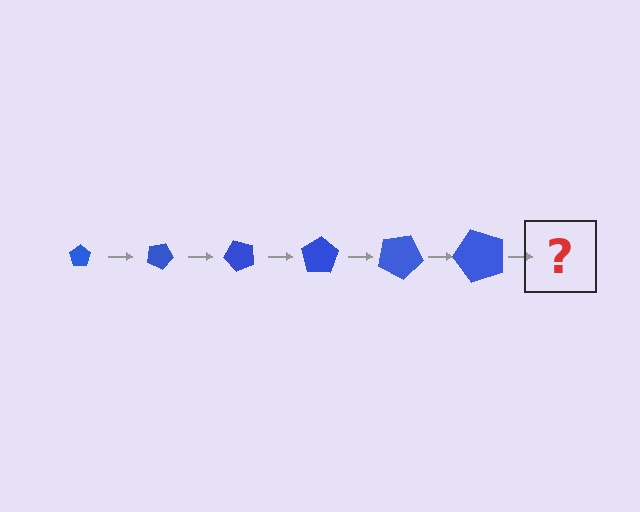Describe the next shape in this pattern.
It should be a pentagon, larger than the previous one and rotated 150 degrees from the start.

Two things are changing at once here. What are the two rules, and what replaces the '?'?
The two rules are that the pentagon grows larger each step and it rotates 25 degrees each step. The '?' should be a pentagon, larger than the previous one and rotated 150 degrees from the start.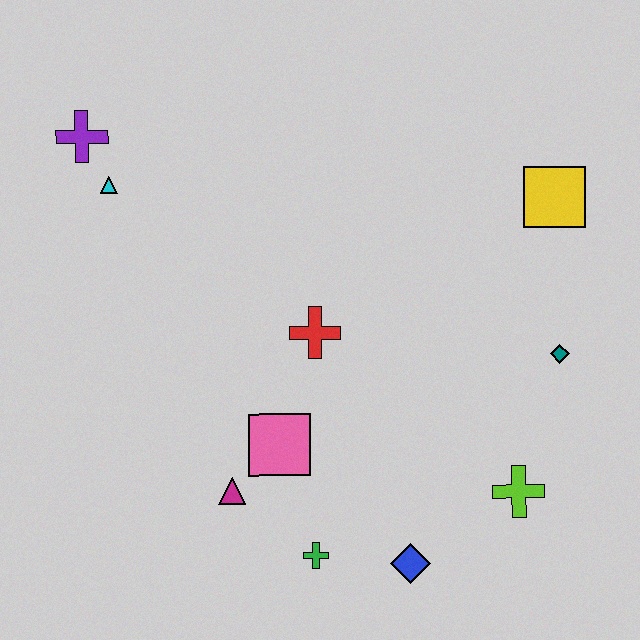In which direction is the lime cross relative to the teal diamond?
The lime cross is below the teal diamond.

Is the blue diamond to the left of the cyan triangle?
No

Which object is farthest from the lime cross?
The purple cross is farthest from the lime cross.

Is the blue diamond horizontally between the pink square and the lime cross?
Yes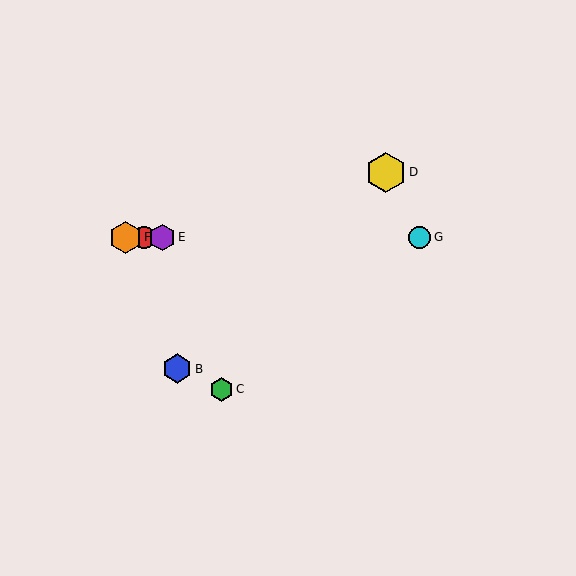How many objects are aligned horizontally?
4 objects (A, E, F, G) are aligned horizontally.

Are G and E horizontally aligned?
Yes, both are at y≈237.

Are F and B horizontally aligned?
No, F is at y≈237 and B is at y≈369.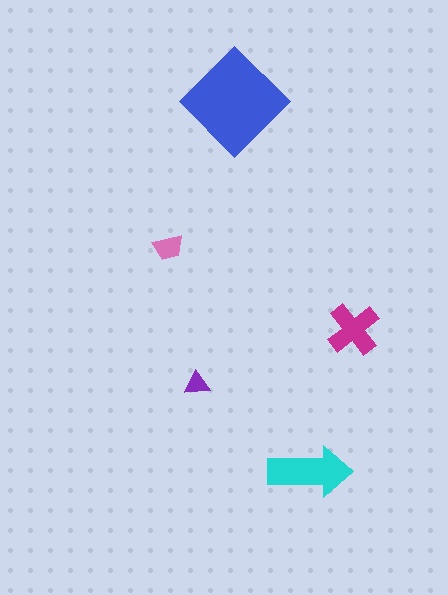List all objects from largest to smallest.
The blue diamond, the cyan arrow, the magenta cross, the pink trapezoid, the purple triangle.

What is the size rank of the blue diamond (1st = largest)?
1st.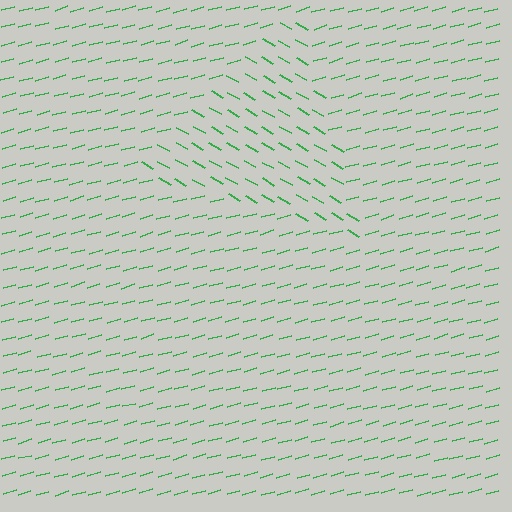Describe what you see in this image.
The image is filled with small green line segments. A triangle region in the image has lines oriented differently from the surrounding lines, creating a visible texture boundary.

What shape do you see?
I see a triangle.